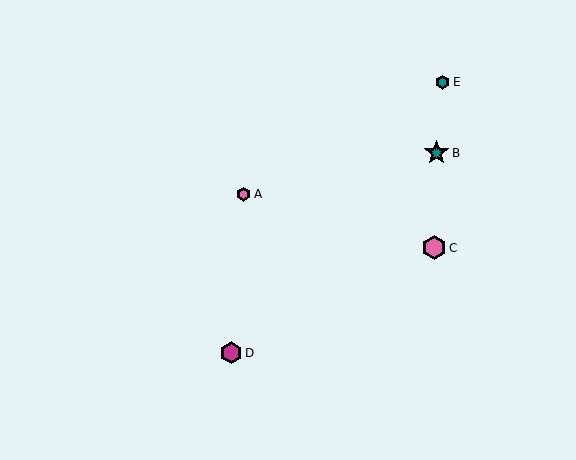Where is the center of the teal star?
The center of the teal star is at (437, 153).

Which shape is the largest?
The teal star (labeled B) is the largest.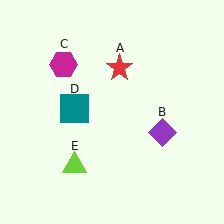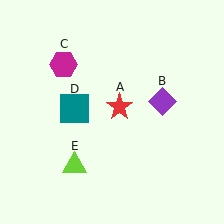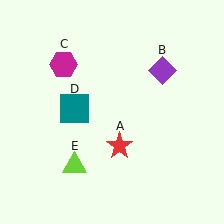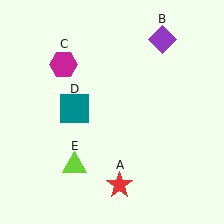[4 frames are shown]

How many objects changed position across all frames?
2 objects changed position: red star (object A), purple diamond (object B).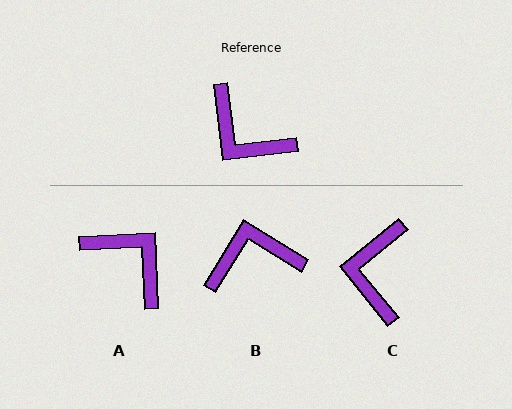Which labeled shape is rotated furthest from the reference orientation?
A, about 176 degrees away.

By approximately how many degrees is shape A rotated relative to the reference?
Approximately 176 degrees counter-clockwise.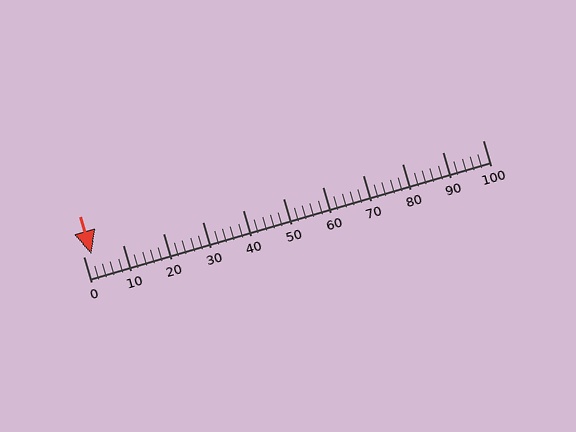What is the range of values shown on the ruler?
The ruler shows values from 0 to 100.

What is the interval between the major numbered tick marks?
The major tick marks are spaced 10 units apart.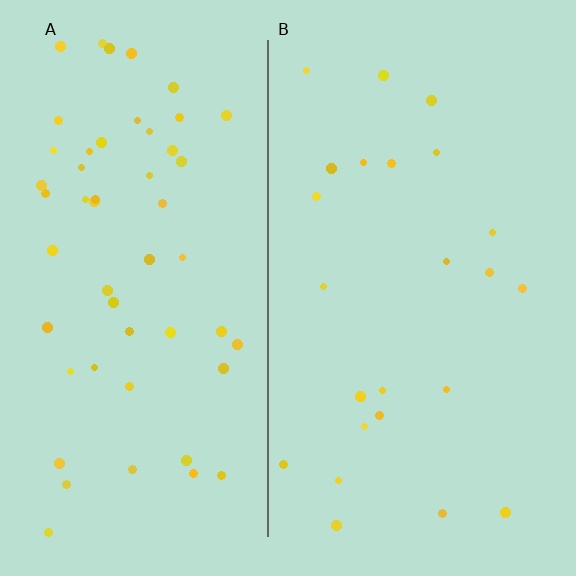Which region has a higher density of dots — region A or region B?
A (the left).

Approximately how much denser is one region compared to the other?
Approximately 2.3× — region A over region B.